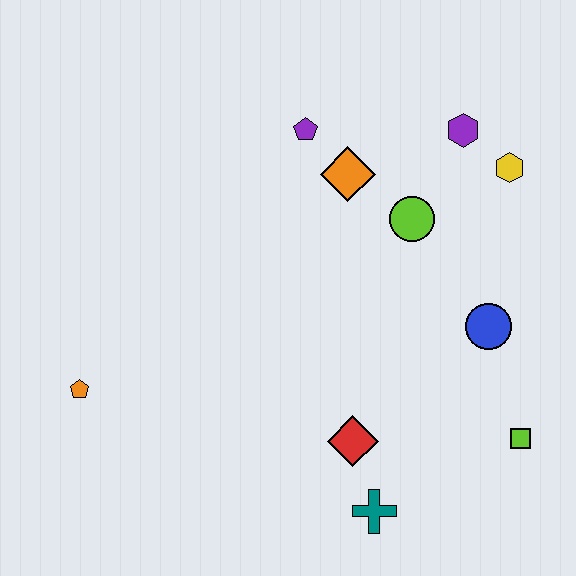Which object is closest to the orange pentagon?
The red diamond is closest to the orange pentagon.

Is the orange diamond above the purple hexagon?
No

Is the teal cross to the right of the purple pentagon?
Yes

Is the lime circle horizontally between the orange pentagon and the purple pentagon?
No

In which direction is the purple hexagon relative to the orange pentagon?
The purple hexagon is to the right of the orange pentagon.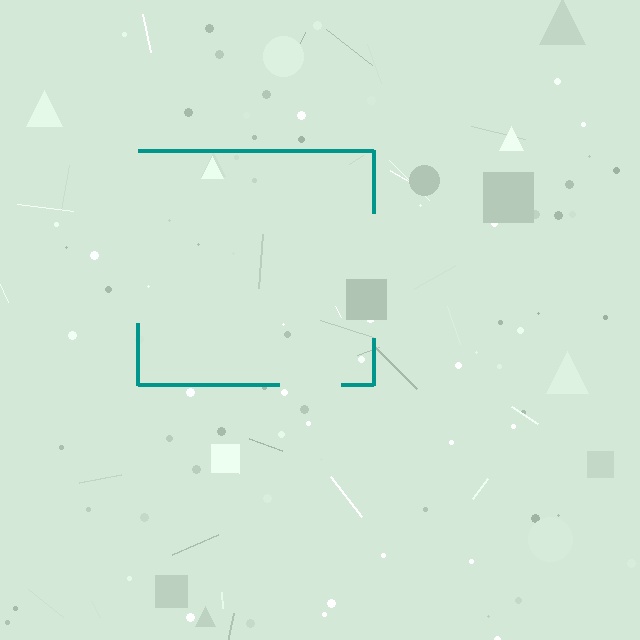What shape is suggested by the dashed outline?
The dashed outline suggests a square.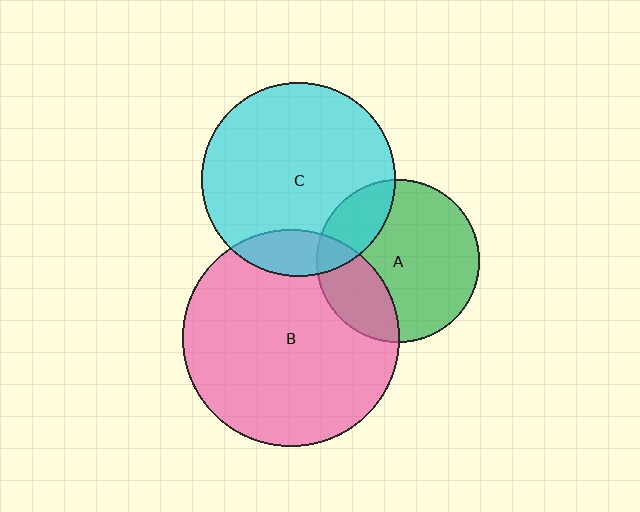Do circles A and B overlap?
Yes.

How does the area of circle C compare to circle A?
Approximately 1.4 times.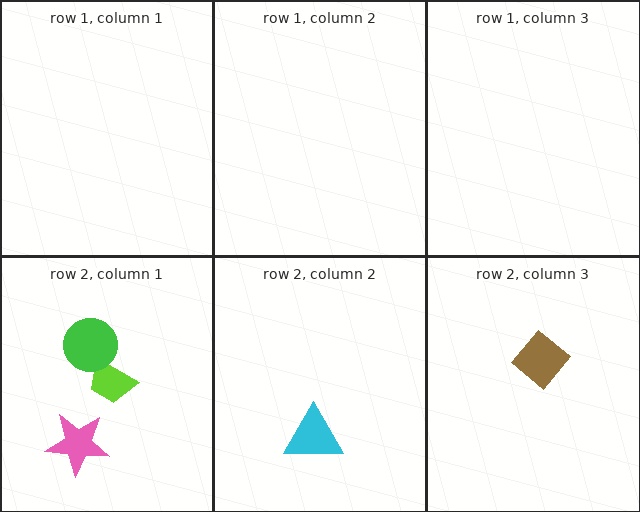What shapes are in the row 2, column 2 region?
The cyan triangle.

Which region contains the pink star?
The row 2, column 1 region.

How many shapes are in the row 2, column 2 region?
1.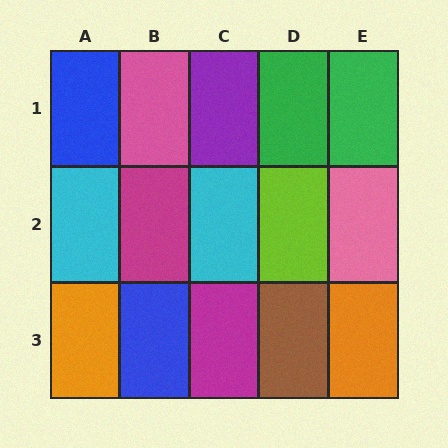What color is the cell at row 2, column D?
Lime.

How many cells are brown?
1 cell is brown.